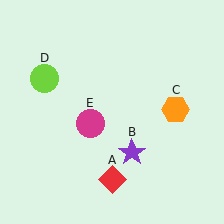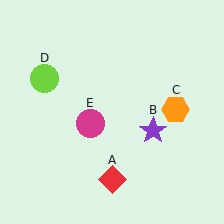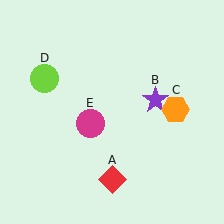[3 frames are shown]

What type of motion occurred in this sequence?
The purple star (object B) rotated counterclockwise around the center of the scene.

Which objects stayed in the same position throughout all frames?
Red diamond (object A) and orange hexagon (object C) and lime circle (object D) and magenta circle (object E) remained stationary.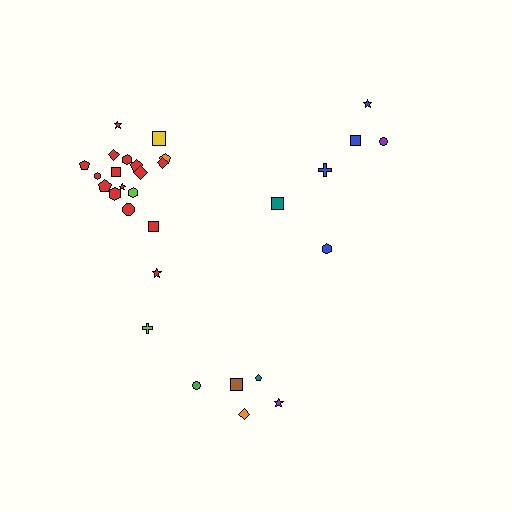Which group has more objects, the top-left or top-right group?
The top-left group.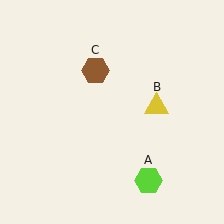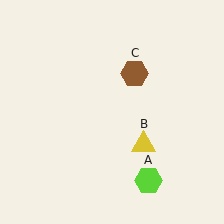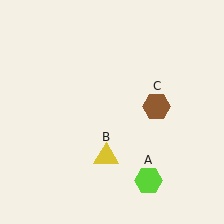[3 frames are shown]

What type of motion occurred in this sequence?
The yellow triangle (object B), brown hexagon (object C) rotated clockwise around the center of the scene.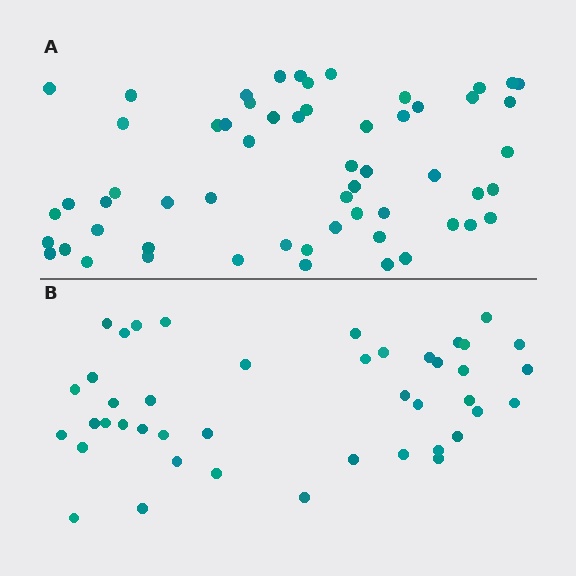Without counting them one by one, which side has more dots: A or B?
Region A (the top region) has more dots.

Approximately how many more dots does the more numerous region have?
Region A has approximately 15 more dots than region B.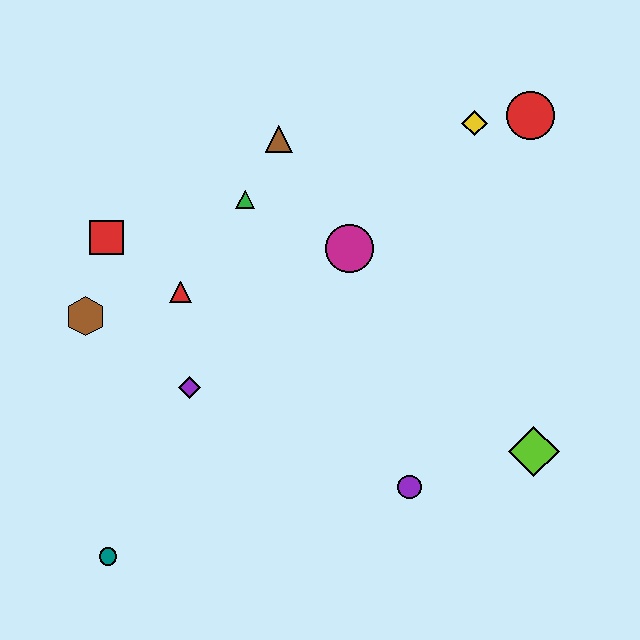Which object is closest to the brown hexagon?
The red square is closest to the brown hexagon.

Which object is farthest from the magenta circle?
The teal circle is farthest from the magenta circle.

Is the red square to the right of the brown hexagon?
Yes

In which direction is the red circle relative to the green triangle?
The red circle is to the right of the green triangle.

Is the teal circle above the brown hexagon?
No